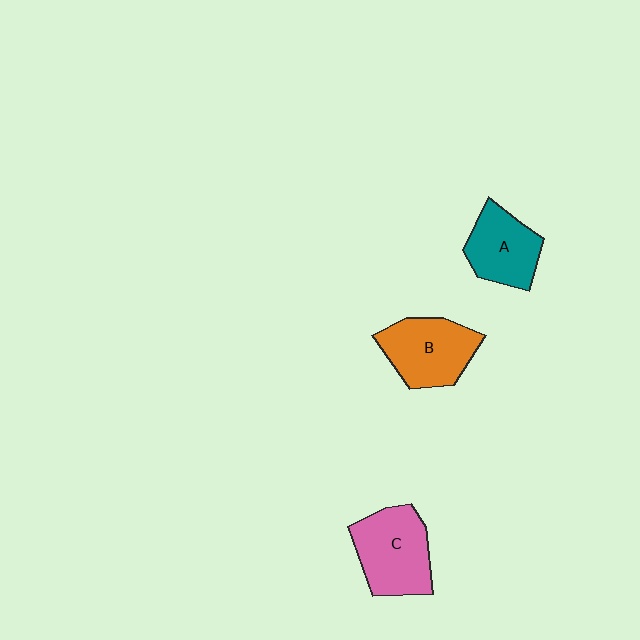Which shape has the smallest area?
Shape A (teal).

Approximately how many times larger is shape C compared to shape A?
Approximately 1.2 times.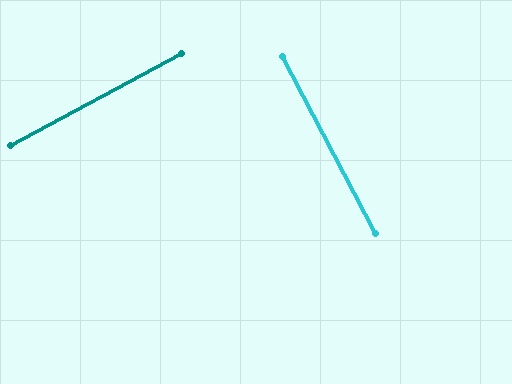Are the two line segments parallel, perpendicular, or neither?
Perpendicular — they meet at approximately 90°.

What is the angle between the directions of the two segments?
Approximately 90 degrees.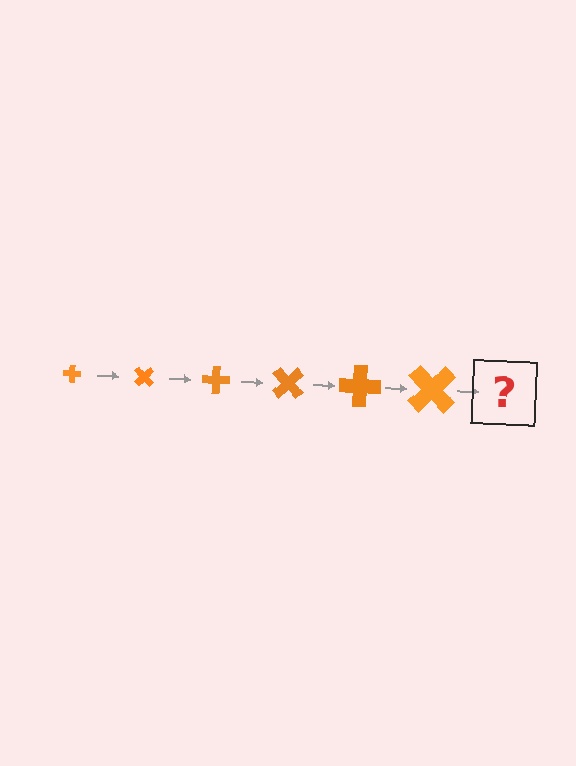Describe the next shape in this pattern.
It should be a cross, larger than the previous one and rotated 270 degrees from the start.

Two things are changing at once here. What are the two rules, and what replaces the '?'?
The two rules are that the cross grows larger each step and it rotates 45 degrees each step. The '?' should be a cross, larger than the previous one and rotated 270 degrees from the start.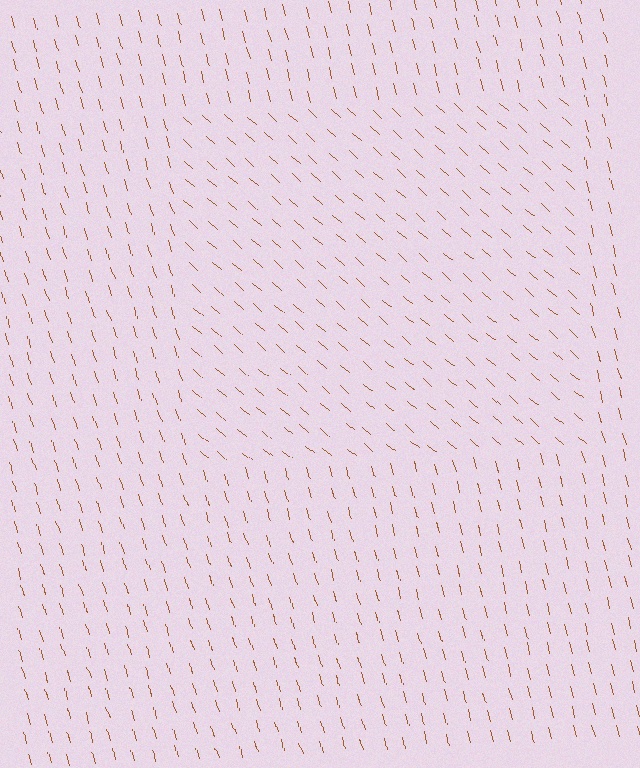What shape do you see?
I see a rectangle.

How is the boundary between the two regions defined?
The boundary is defined purely by a change in line orientation (approximately 34 degrees difference). All lines are the same color and thickness.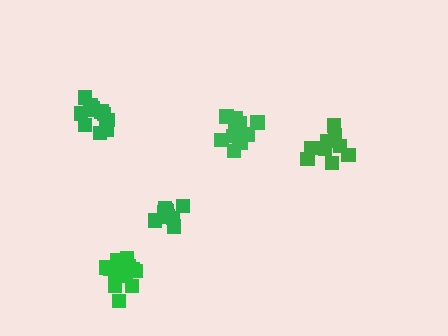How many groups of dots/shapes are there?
There are 5 groups.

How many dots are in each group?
Group 1: 11 dots, Group 2: 15 dots, Group 3: 12 dots, Group 4: 9 dots, Group 5: 9 dots (56 total).